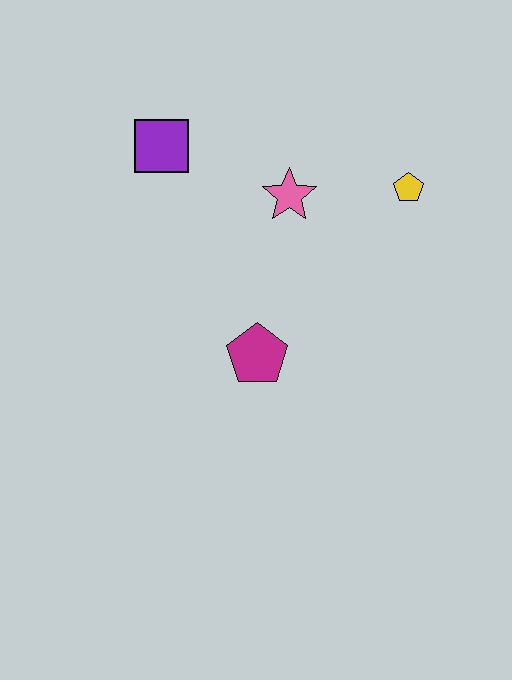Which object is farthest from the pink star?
The magenta pentagon is farthest from the pink star.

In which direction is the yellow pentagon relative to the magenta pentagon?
The yellow pentagon is above the magenta pentagon.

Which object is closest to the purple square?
The pink star is closest to the purple square.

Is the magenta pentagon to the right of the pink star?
No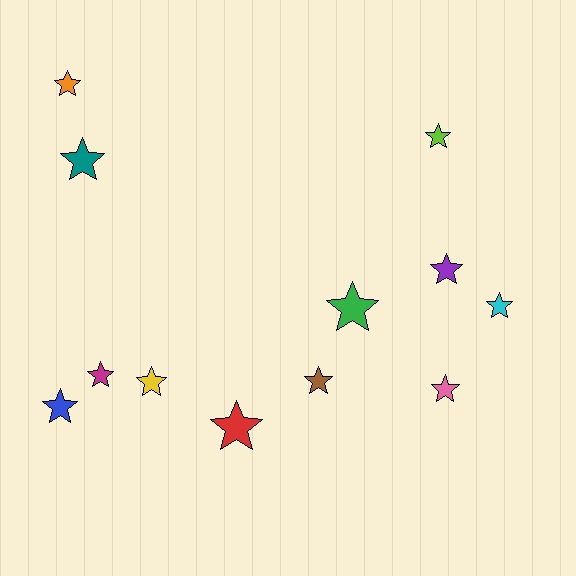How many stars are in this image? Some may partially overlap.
There are 12 stars.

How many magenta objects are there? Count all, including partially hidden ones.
There is 1 magenta object.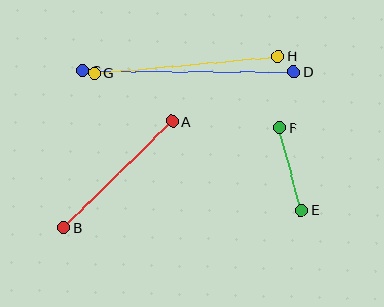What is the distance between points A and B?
The distance is approximately 152 pixels.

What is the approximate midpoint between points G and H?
The midpoint is at approximately (186, 64) pixels.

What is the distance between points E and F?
The distance is approximately 85 pixels.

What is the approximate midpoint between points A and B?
The midpoint is at approximately (118, 174) pixels.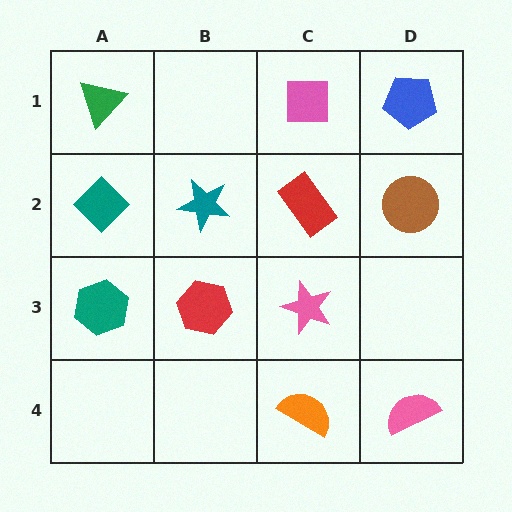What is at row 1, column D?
A blue pentagon.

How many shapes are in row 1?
3 shapes.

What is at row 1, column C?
A pink square.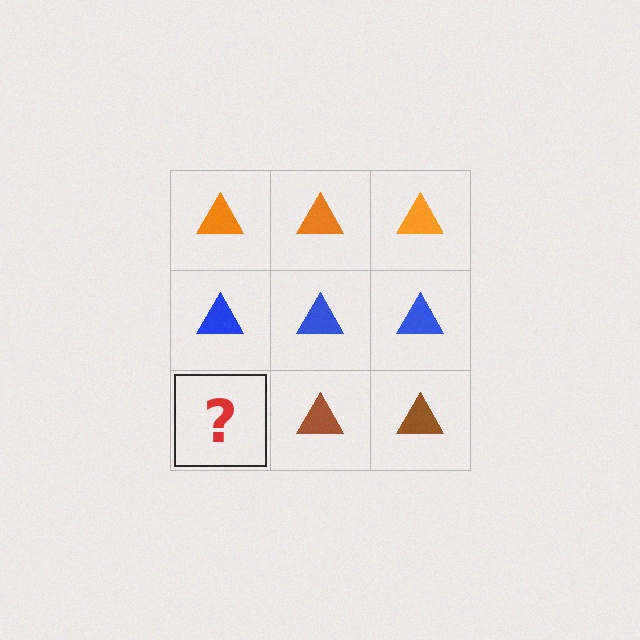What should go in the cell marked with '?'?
The missing cell should contain a brown triangle.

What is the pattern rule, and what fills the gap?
The rule is that each row has a consistent color. The gap should be filled with a brown triangle.